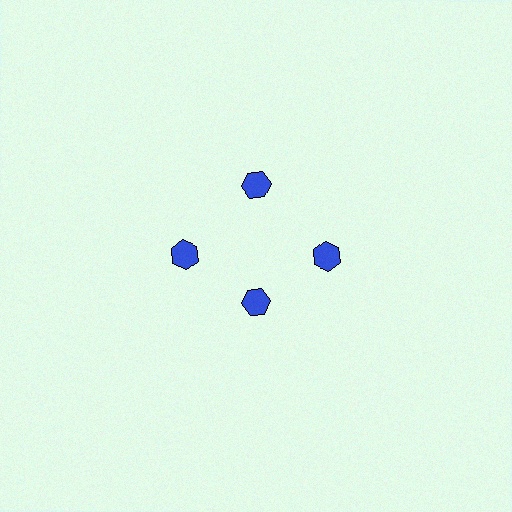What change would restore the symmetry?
The symmetry would be restored by moving it outward, back onto the ring so that all 4 hexagons sit at equal angles and equal distance from the center.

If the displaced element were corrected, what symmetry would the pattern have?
It would have 4-fold rotational symmetry — the pattern would map onto itself every 90 degrees.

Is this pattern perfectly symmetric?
No. The 4 blue hexagons are arranged in a ring, but one element near the 6 o'clock position is pulled inward toward the center, breaking the 4-fold rotational symmetry.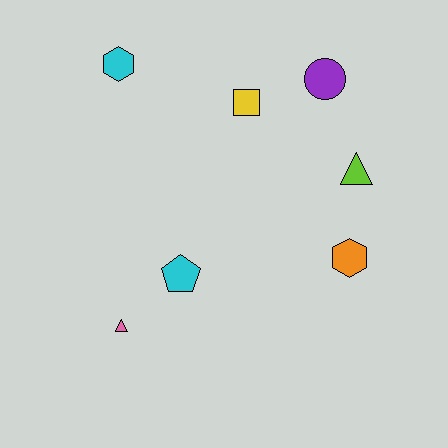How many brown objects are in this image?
There are no brown objects.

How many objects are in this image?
There are 7 objects.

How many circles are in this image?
There is 1 circle.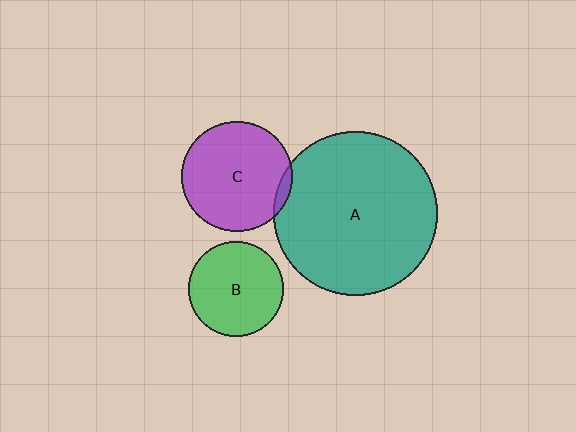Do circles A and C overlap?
Yes.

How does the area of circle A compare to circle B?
Approximately 3.0 times.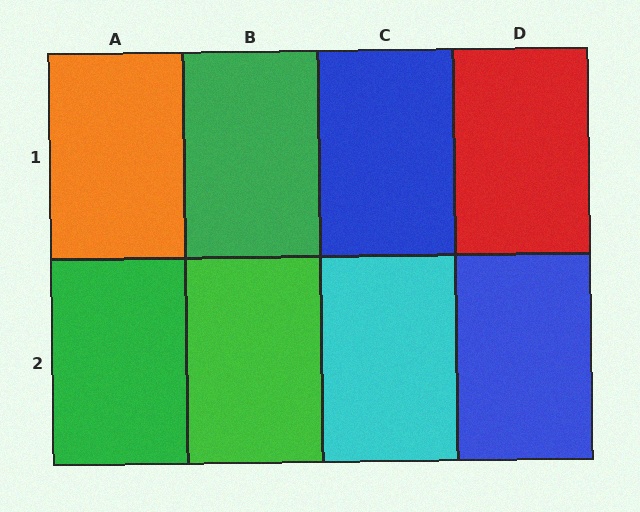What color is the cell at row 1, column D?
Red.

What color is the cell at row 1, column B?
Green.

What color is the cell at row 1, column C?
Blue.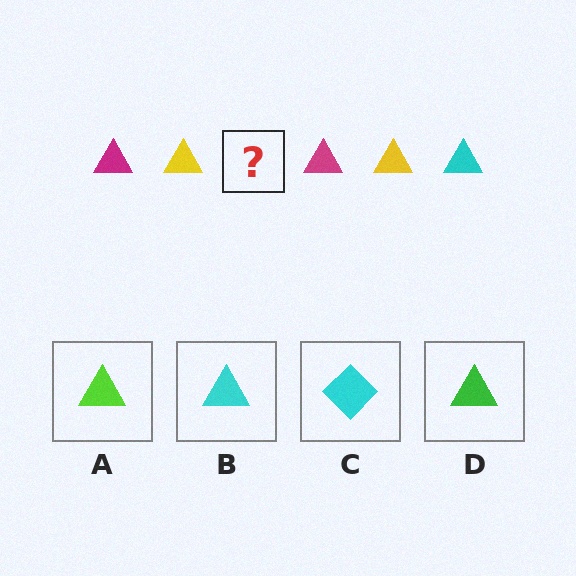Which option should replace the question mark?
Option B.